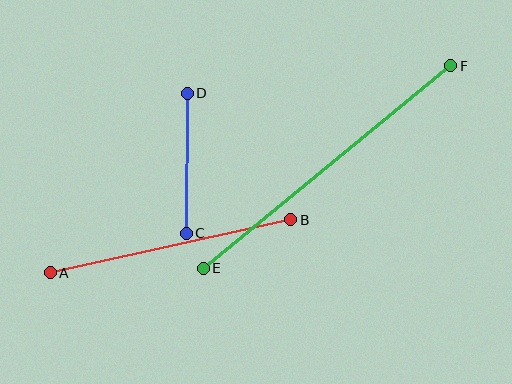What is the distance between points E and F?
The distance is approximately 320 pixels.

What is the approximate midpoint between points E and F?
The midpoint is at approximately (327, 167) pixels.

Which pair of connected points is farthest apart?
Points E and F are farthest apart.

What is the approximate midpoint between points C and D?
The midpoint is at approximately (187, 163) pixels.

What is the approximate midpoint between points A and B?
The midpoint is at approximately (171, 246) pixels.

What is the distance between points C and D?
The distance is approximately 140 pixels.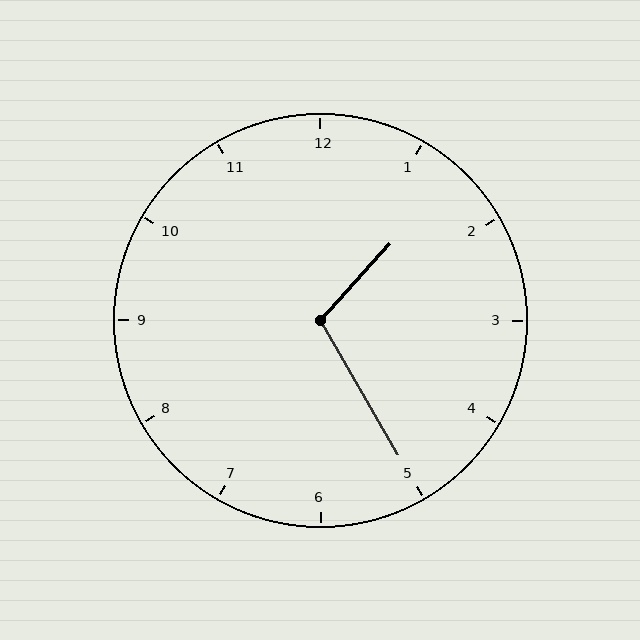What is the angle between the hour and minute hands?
Approximately 108 degrees.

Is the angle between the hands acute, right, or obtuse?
It is obtuse.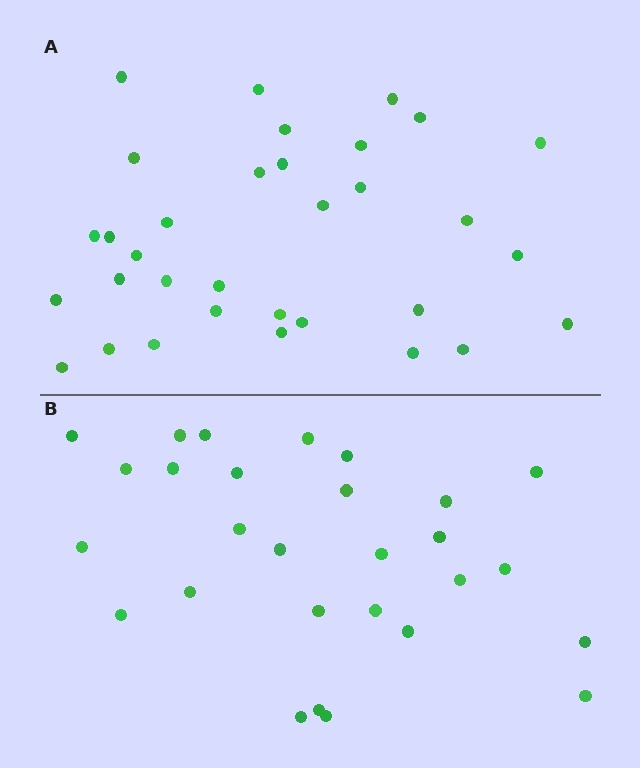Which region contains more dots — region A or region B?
Region A (the top region) has more dots.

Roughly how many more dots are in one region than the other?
Region A has about 5 more dots than region B.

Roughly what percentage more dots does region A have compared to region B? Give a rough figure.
About 20% more.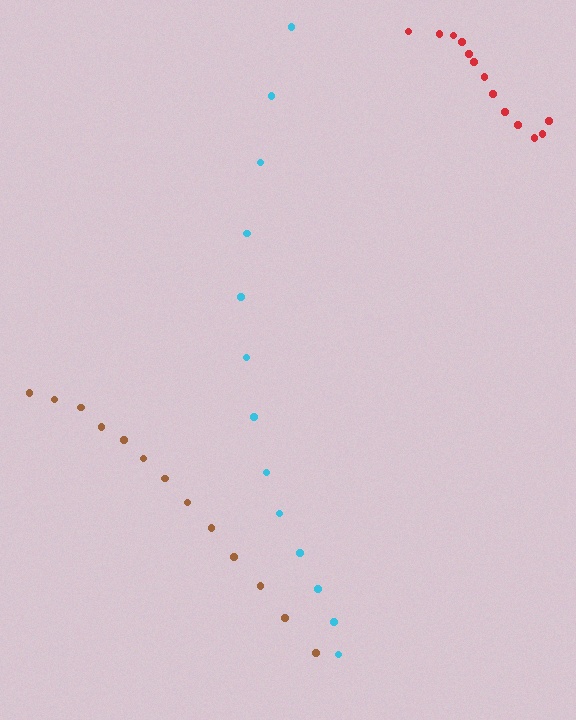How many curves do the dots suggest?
There are 3 distinct paths.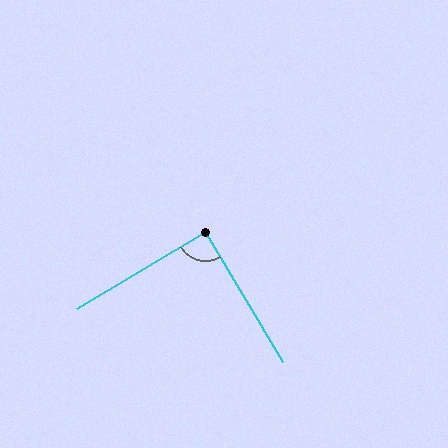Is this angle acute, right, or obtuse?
It is approximately a right angle.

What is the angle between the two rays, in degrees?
Approximately 90 degrees.